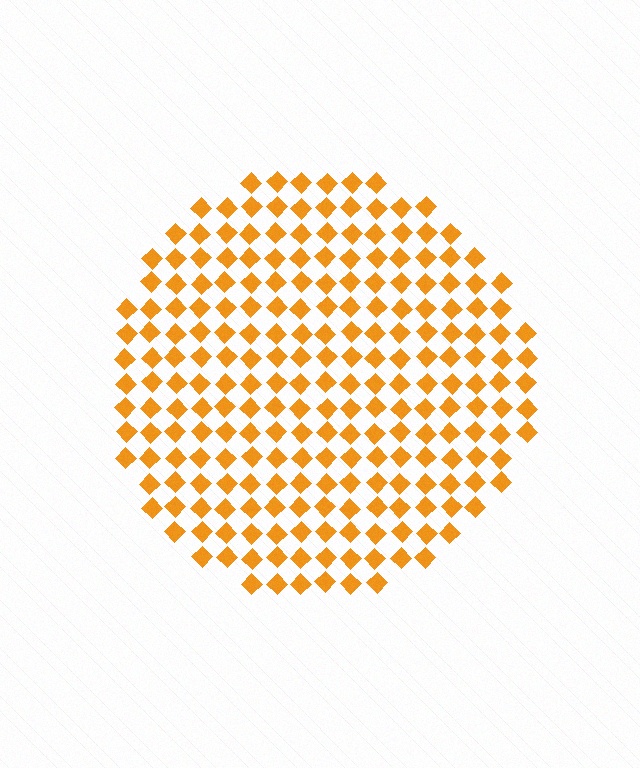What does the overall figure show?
The overall figure shows a circle.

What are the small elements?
The small elements are diamonds.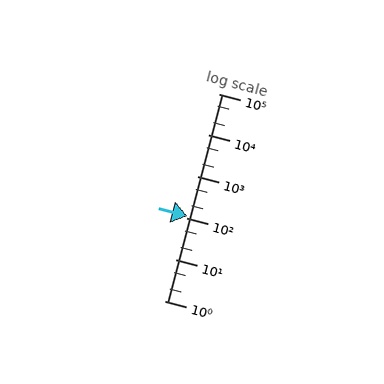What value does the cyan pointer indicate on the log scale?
The pointer indicates approximately 110.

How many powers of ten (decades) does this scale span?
The scale spans 5 decades, from 1 to 100000.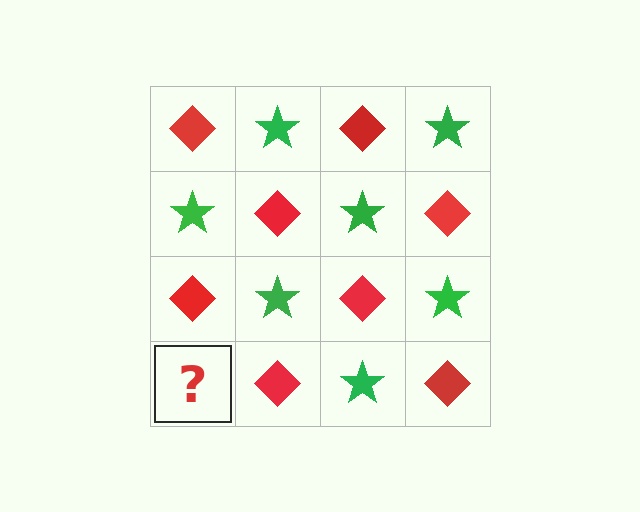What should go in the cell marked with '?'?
The missing cell should contain a green star.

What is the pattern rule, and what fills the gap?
The rule is that it alternates red diamond and green star in a checkerboard pattern. The gap should be filled with a green star.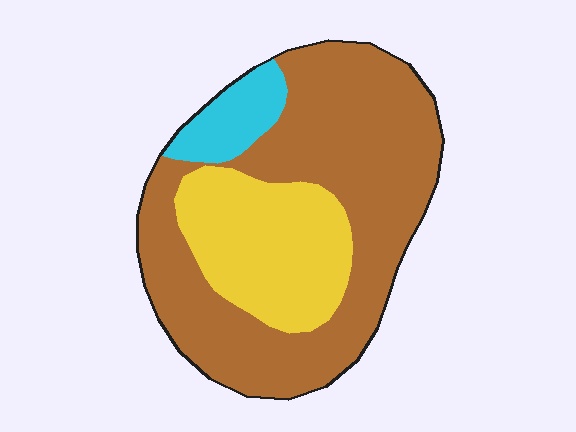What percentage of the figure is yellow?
Yellow covers roughly 25% of the figure.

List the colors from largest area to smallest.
From largest to smallest: brown, yellow, cyan.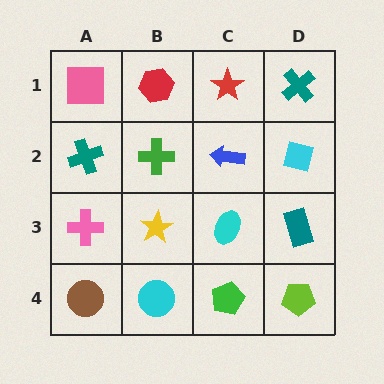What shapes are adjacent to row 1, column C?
A blue arrow (row 2, column C), a red hexagon (row 1, column B), a teal cross (row 1, column D).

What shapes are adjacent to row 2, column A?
A pink square (row 1, column A), a pink cross (row 3, column A), a green cross (row 2, column B).